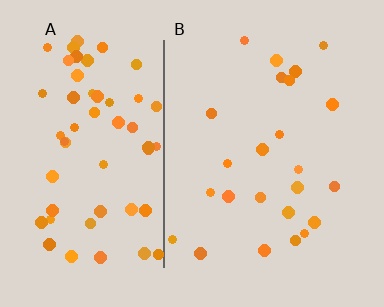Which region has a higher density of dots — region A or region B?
A (the left).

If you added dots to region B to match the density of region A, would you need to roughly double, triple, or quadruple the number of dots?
Approximately double.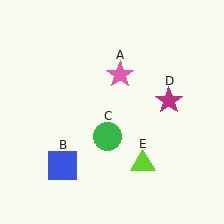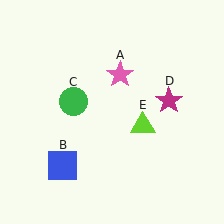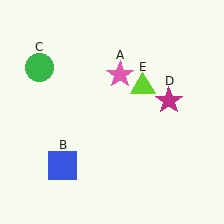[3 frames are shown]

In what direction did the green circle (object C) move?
The green circle (object C) moved up and to the left.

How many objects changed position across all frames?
2 objects changed position: green circle (object C), lime triangle (object E).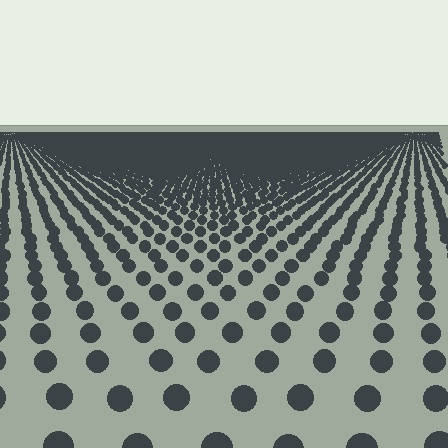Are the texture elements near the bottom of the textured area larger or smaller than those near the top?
Larger. Near the bottom, elements are closer to the viewer and appear at a bigger on-screen size.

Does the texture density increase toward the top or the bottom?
Density increases toward the top.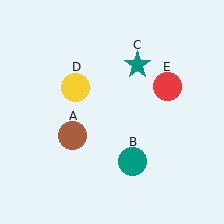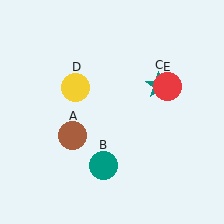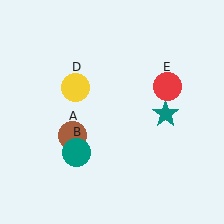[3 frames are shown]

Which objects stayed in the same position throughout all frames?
Brown circle (object A) and yellow circle (object D) and red circle (object E) remained stationary.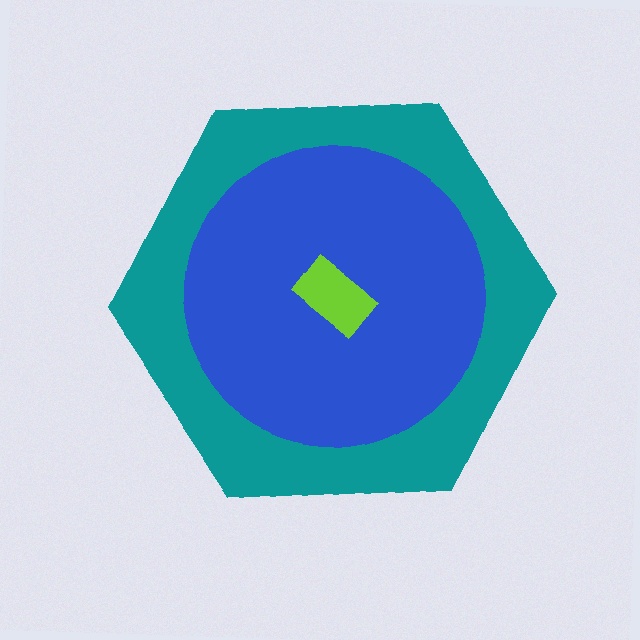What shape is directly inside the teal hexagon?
The blue circle.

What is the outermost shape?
The teal hexagon.